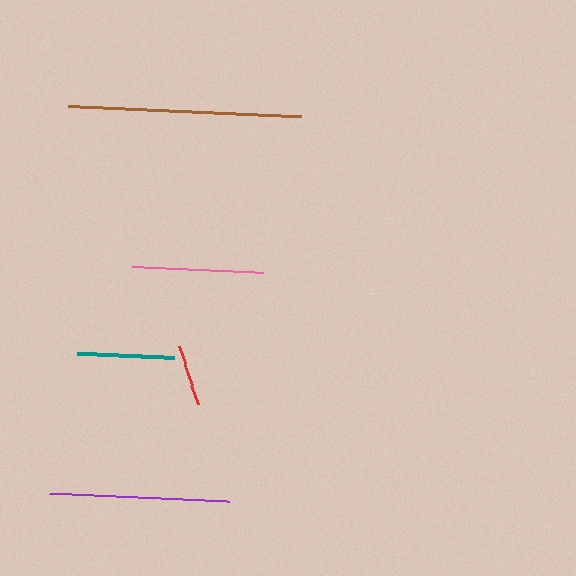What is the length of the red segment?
The red segment is approximately 60 pixels long.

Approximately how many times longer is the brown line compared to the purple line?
The brown line is approximately 1.3 times the length of the purple line.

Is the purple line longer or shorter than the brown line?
The brown line is longer than the purple line.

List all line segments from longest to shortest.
From longest to shortest: brown, purple, pink, teal, red.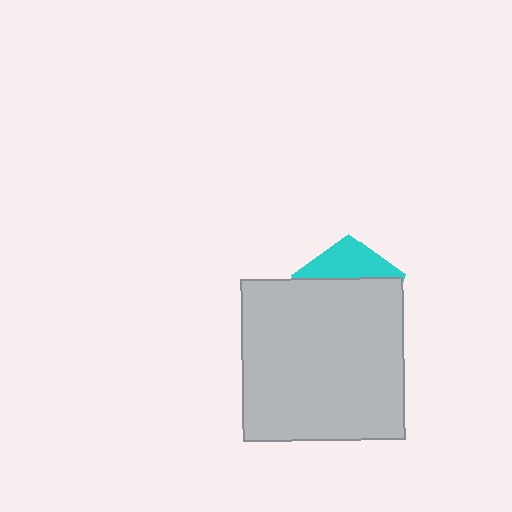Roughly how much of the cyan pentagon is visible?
A small part of it is visible (roughly 31%).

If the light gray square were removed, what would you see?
You would see the complete cyan pentagon.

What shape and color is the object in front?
The object in front is a light gray square.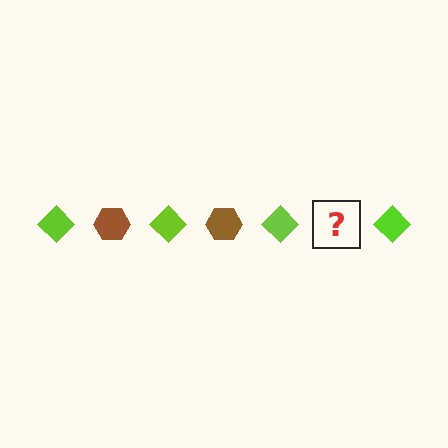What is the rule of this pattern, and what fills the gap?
The rule is that the pattern alternates between lime diamond and brown hexagon. The gap should be filled with a brown hexagon.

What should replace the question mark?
The question mark should be replaced with a brown hexagon.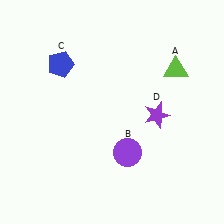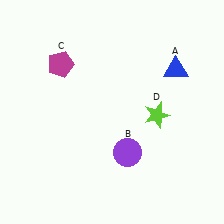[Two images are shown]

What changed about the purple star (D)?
In Image 1, D is purple. In Image 2, it changed to lime.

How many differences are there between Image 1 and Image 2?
There are 3 differences between the two images.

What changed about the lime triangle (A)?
In Image 1, A is lime. In Image 2, it changed to blue.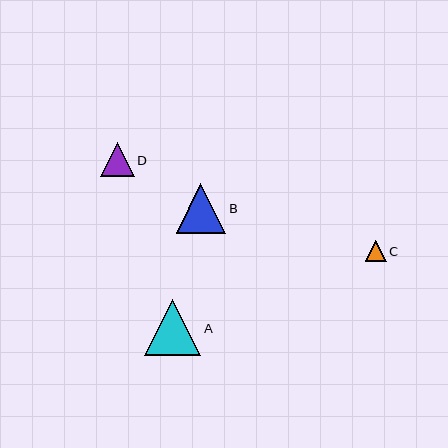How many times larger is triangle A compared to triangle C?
Triangle A is approximately 2.6 times the size of triangle C.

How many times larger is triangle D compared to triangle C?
Triangle D is approximately 1.6 times the size of triangle C.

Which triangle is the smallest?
Triangle C is the smallest with a size of approximately 21 pixels.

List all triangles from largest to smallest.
From largest to smallest: A, B, D, C.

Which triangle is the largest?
Triangle A is the largest with a size of approximately 56 pixels.